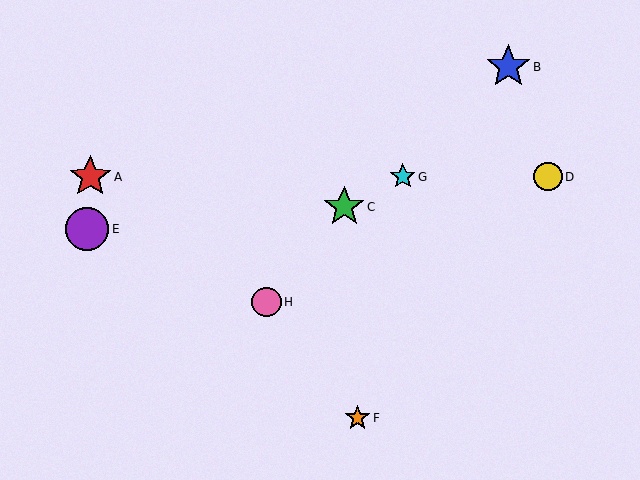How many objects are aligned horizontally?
3 objects (A, D, G) are aligned horizontally.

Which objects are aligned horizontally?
Objects A, D, G are aligned horizontally.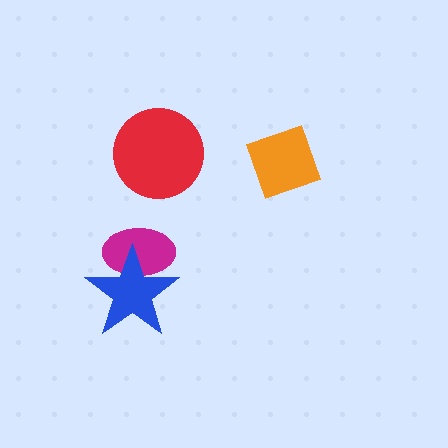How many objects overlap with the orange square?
0 objects overlap with the orange square.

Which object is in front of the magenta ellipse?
The blue star is in front of the magenta ellipse.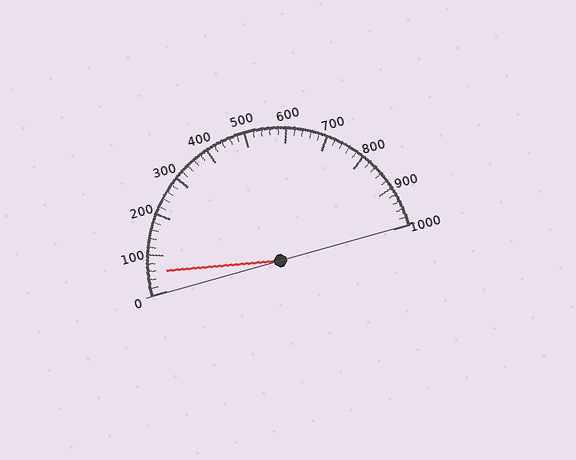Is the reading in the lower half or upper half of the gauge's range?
The reading is in the lower half of the range (0 to 1000).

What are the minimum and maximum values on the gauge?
The gauge ranges from 0 to 1000.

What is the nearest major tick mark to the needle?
The nearest major tick mark is 100.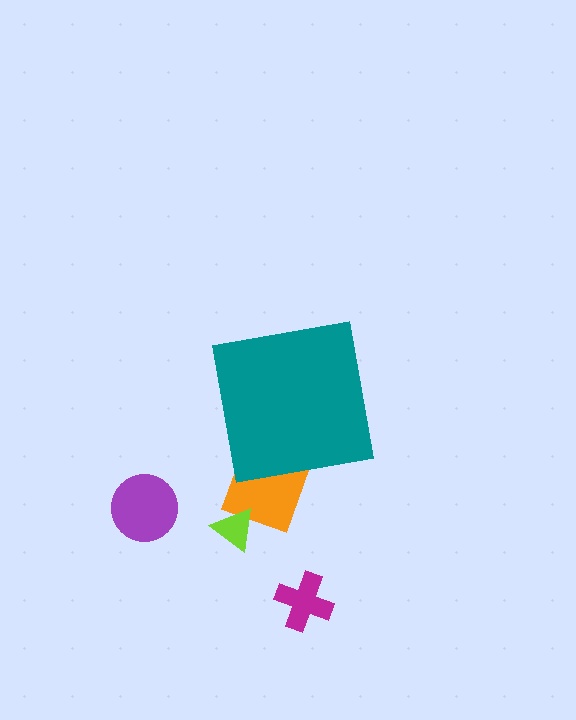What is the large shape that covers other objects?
A teal square.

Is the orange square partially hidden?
Yes, the orange square is partially hidden behind the teal square.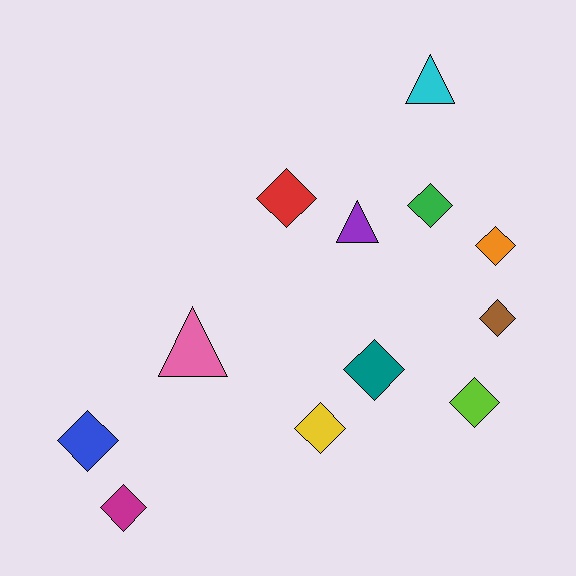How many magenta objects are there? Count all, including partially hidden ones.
There is 1 magenta object.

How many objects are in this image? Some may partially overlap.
There are 12 objects.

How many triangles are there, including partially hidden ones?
There are 3 triangles.